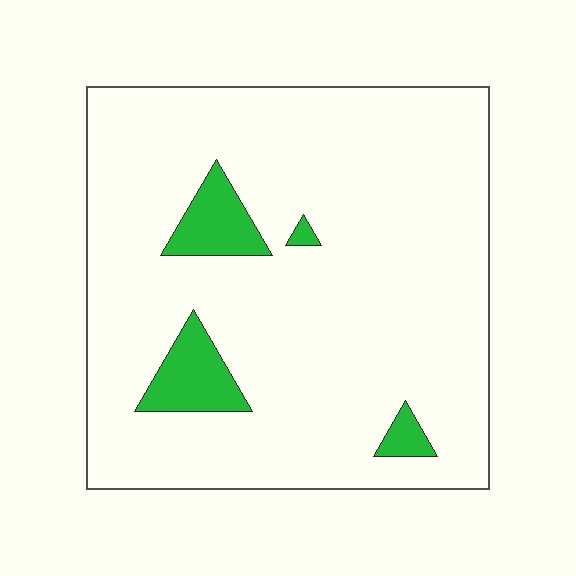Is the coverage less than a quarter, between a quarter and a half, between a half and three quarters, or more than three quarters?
Less than a quarter.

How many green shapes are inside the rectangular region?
4.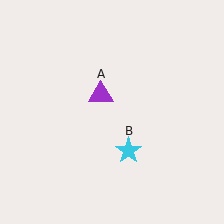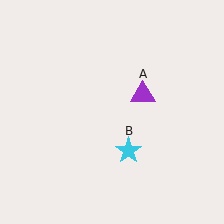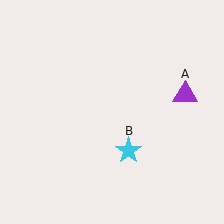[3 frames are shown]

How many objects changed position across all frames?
1 object changed position: purple triangle (object A).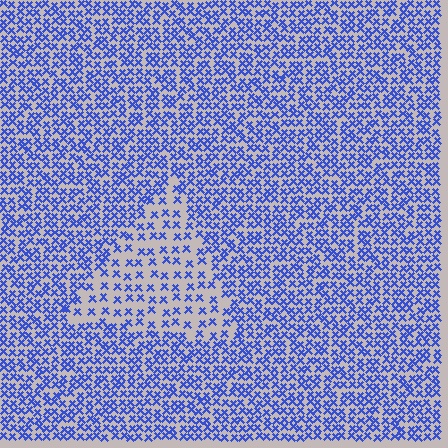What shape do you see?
I see a triangle.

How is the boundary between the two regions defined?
The boundary is defined by a change in element density (approximately 2.1x ratio). All elements are the same color, size, and shape.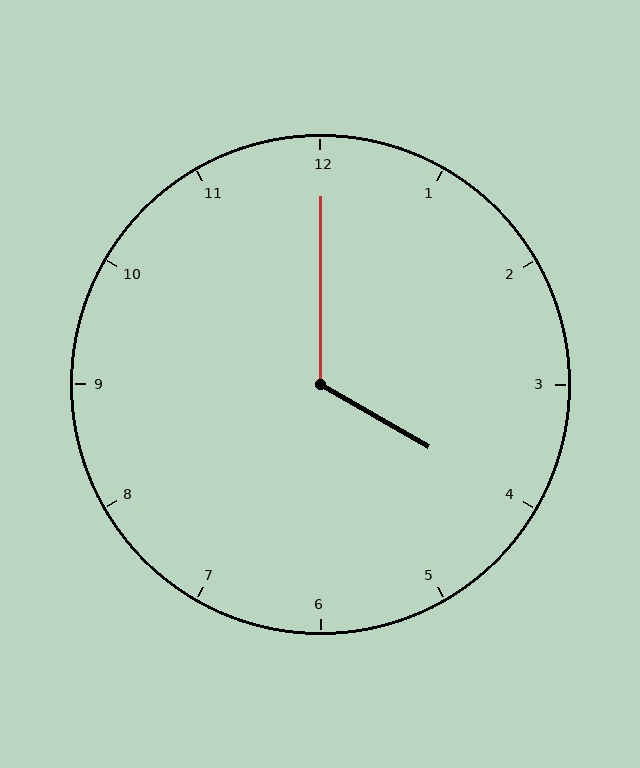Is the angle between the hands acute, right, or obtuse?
It is obtuse.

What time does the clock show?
4:00.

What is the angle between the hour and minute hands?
Approximately 120 degrees.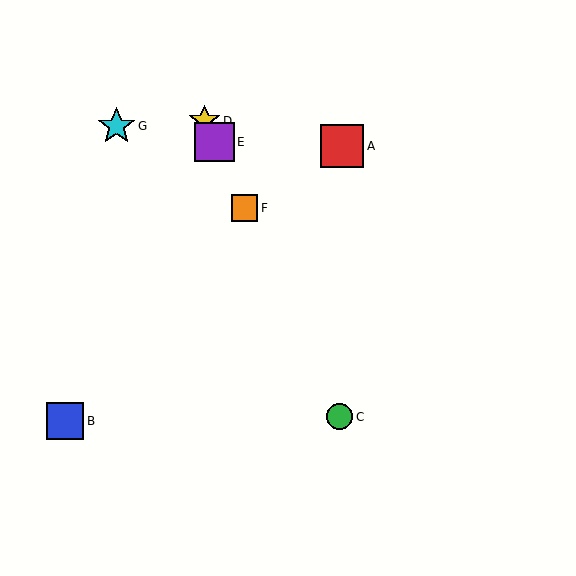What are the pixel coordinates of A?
Object A is at (342, 146).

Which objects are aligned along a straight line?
Objects C, D, E, F are aligned along a straight line.